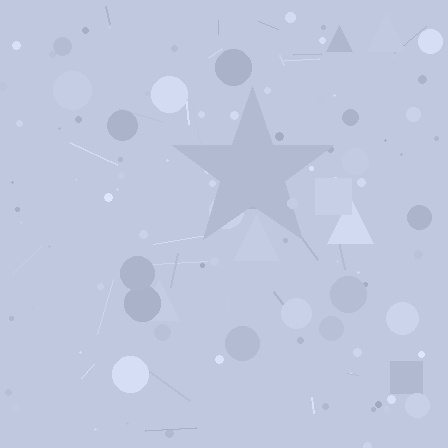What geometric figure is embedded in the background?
A star is embedded in the background.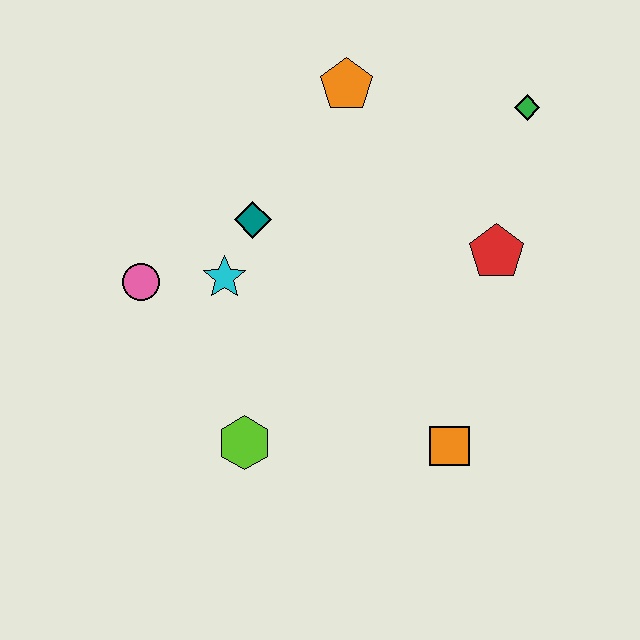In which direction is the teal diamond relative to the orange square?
The teal diamond is above the orange square.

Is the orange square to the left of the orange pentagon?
No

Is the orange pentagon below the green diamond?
No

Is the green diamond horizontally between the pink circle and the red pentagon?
No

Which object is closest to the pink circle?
The cyan star is closest to the pink circle.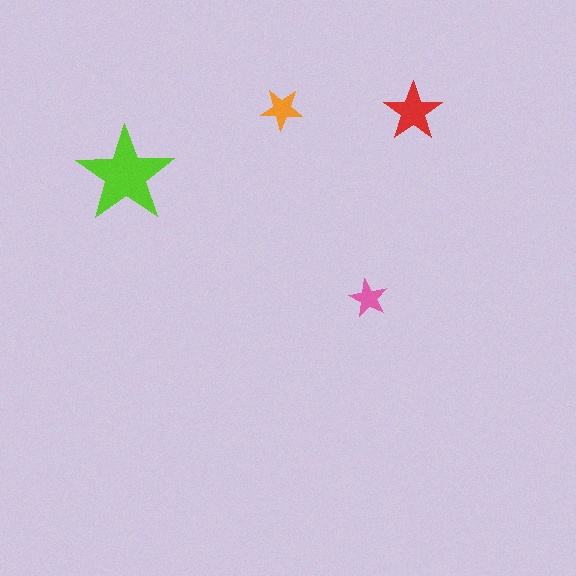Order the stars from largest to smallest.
the lime one, the red one, the orange one, the pink one.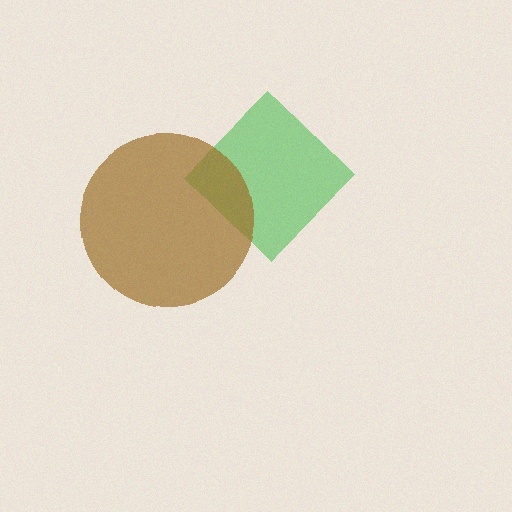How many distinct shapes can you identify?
There are 2 distinct shapes: a green diamond, a brown circle.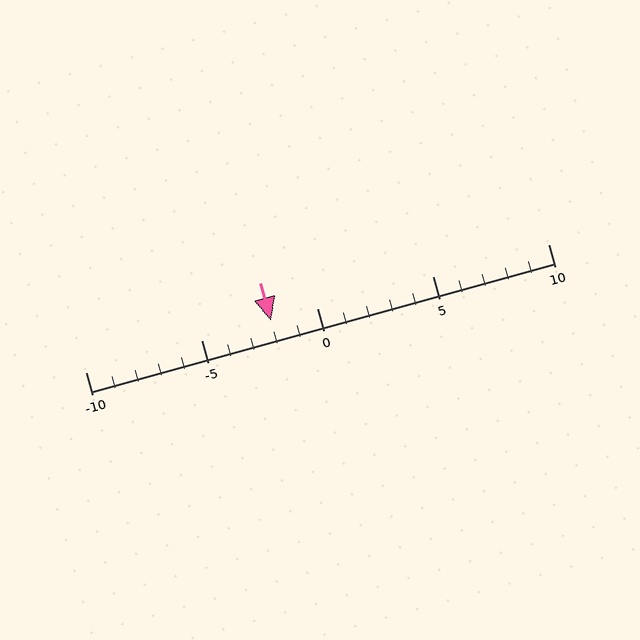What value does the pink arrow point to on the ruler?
The pink arrow points to approximately -2.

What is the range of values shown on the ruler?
The ruler shows values from -10 to 10.